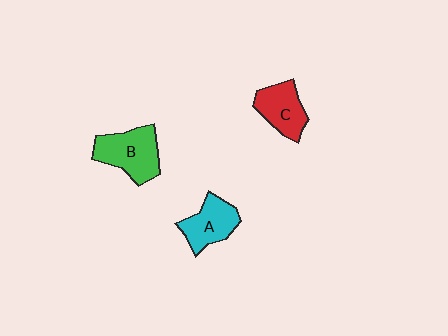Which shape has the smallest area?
Shape C (red).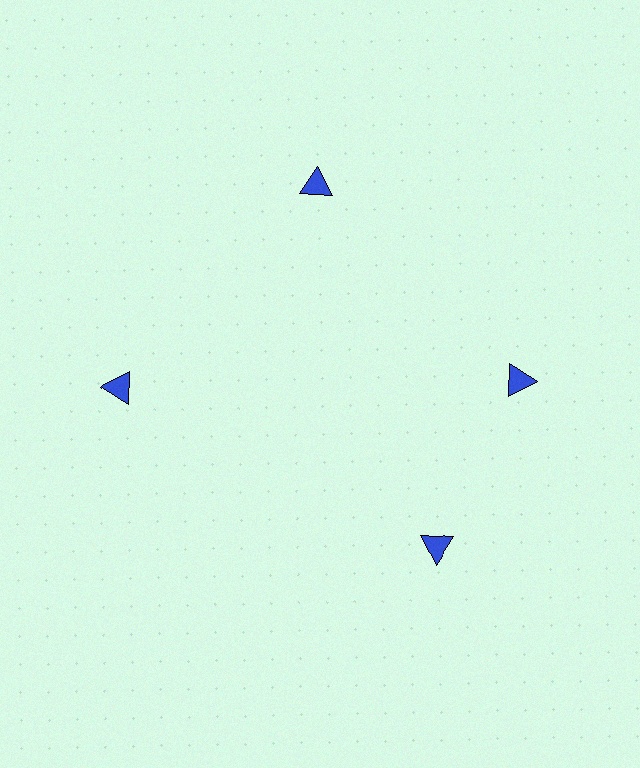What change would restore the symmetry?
The symmetry would be restored by rotating it back into even spacing with its neighbors so that all 4 triangles sit at equal angles and equal distance from the center.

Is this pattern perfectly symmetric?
No. The 4 blue triangles are arranged in a ring, but one element near the 6 o'clock position is rotated out of alignment along the ring, breaking the 4-fold rotational symmetry.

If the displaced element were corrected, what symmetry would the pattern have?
It would have 4-fold rotational symmetry — the pattern would map onto itself every 90 degrees.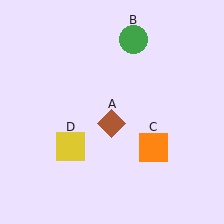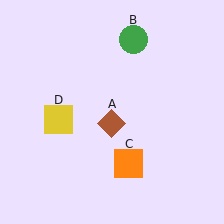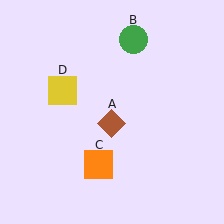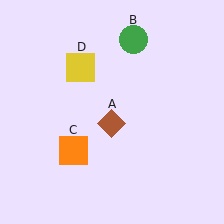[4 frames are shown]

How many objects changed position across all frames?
2 objects changed position: orange square (object C), yellow square (object D).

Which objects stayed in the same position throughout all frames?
Brown diamond (object A) and green circle (object B) remained stationary.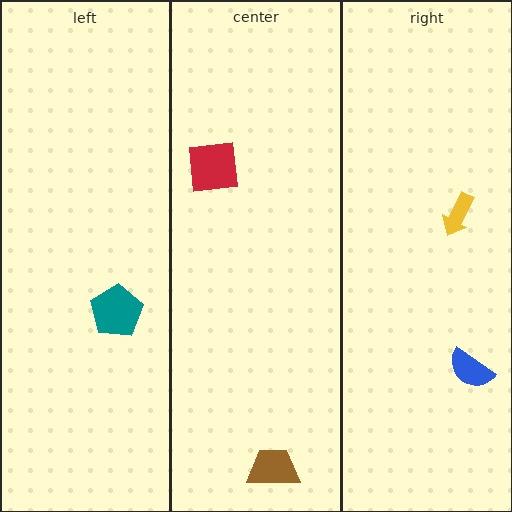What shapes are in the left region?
The teal pentagon.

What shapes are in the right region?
The blue semicircle, the yellow arrow.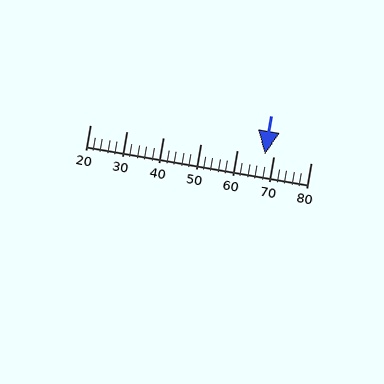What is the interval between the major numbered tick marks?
The major tick marks are spaced 10 units apart.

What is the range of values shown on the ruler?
The ruler shows values from 20 to 80.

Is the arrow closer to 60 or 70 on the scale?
The arrow is closer to 70.